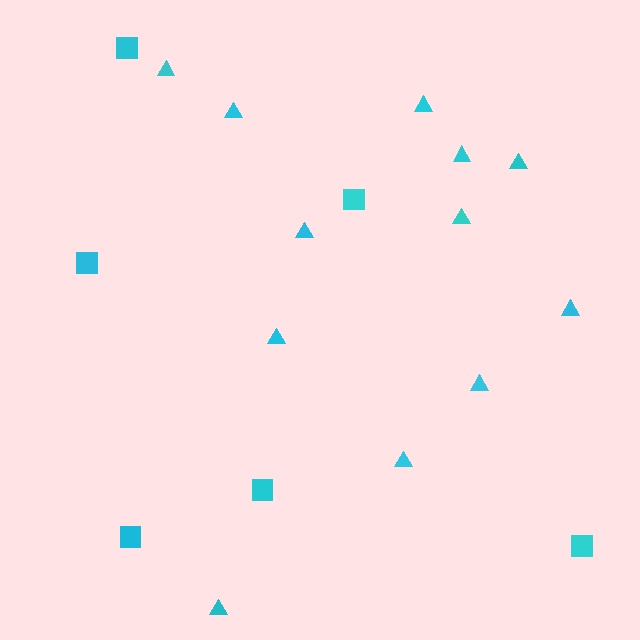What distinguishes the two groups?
There are 2 groups: one group of squares (6) and one group of triangles (12).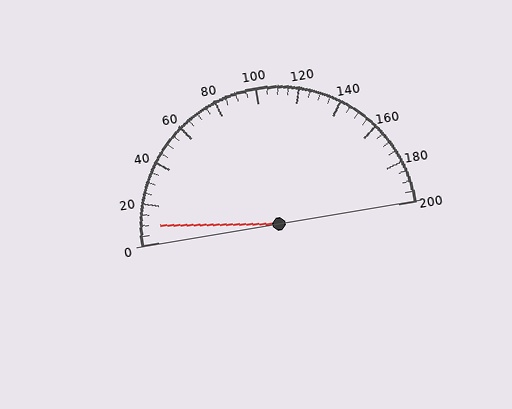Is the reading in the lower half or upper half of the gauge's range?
The reading is in the lower half of the range (0 to 200).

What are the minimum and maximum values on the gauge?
The gauge ranges from 0 to 200.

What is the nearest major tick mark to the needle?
The nearest major tick mark is 0.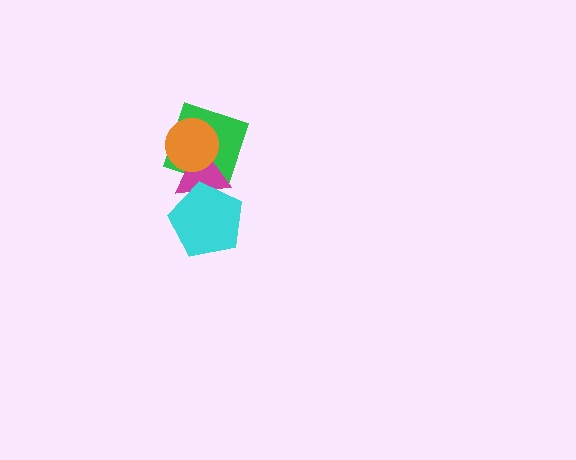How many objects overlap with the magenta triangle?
3 objects overlap with the magenta triangle.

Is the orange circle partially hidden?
No, no other shape covers it.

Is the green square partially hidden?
Yes, it is partially covered by another shape.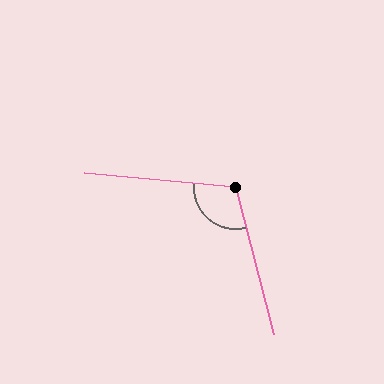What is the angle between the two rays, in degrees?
Approximately 110 degrees.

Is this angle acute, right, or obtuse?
It is obtuse.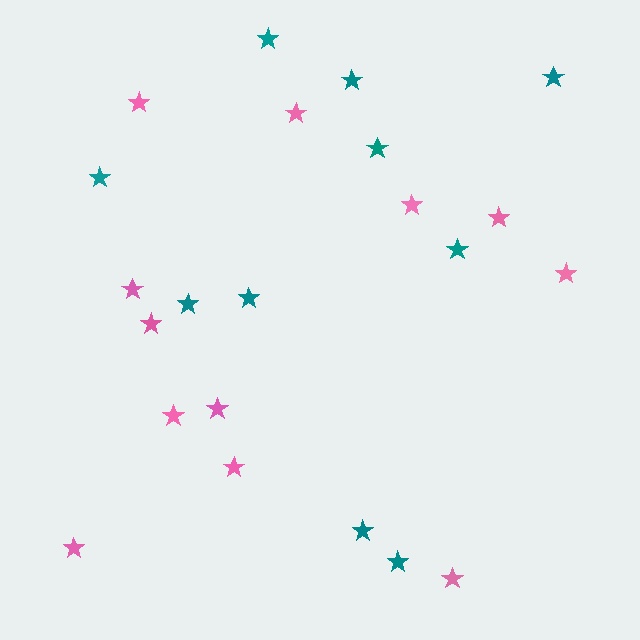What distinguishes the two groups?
There are 2 groups: one group of teal stars (10) and one group of pink stars (12).